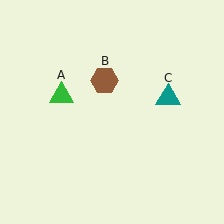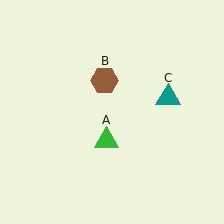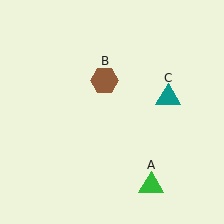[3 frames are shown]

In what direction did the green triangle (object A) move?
The green triangle (object A) moved down and to the right.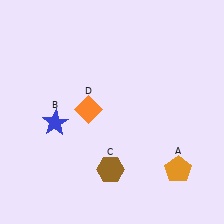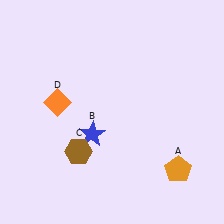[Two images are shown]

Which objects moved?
The objects that moved are: the blue star (B), the brown hexagon (C), the orange diamond (D).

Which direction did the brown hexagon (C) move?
The brown hexagon (C) moved left.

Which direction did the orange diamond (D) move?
The orange diamond (D) moved left.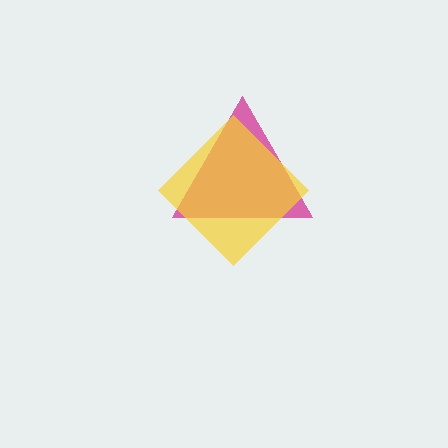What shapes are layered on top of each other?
The layered shapes are: a magenta triangle, a yellow diamond.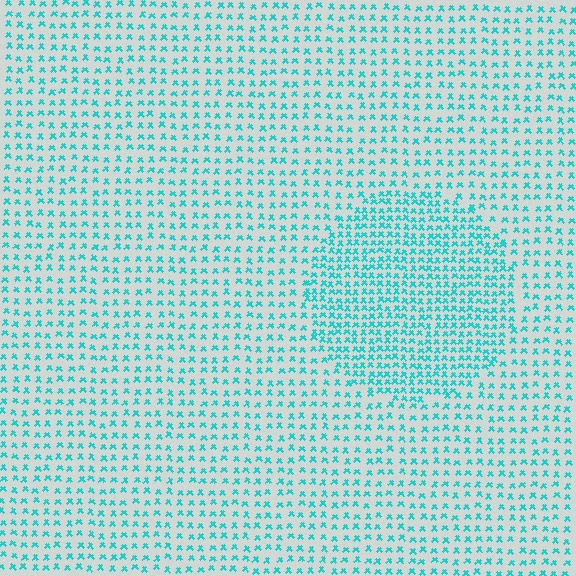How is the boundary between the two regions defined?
The boundary is defined by a change in element density (approximately 1.8x ratio). All elements are the same color, size, and shape.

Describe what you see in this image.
The image contains small cyan elements arranged at two different densities. A circle-shaped region is visible where the elements are more densely packed than the surrounding area.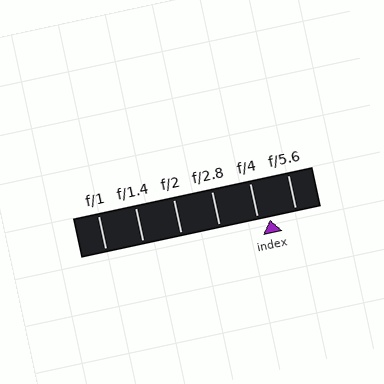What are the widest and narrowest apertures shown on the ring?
The widest aperture shown is f/1 and the narrowest is f/5.6.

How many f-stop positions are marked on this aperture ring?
There are 6 f-stop positions marked.